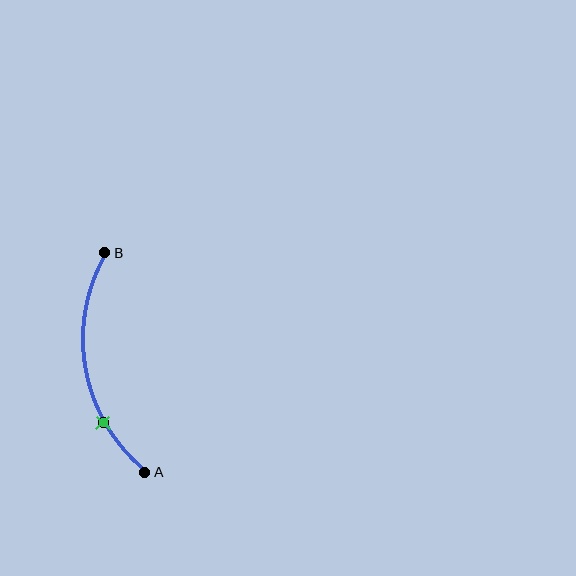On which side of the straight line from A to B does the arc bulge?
The arc bulges to the left of the straight line connecting A and B.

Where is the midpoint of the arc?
The arc midpoint is the point on the curve farthest from the straight line joining A and B. It sits to the left of that line.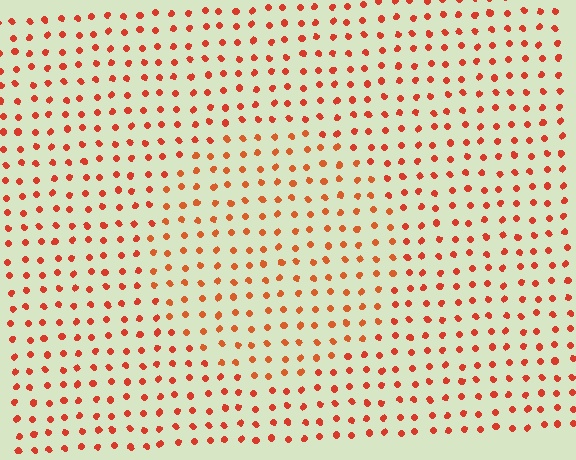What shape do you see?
I see a circle.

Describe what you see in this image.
The image is filled with small red elements in a uniform arrangement. A circle-shaped region is visible where the elements are tinted to a slightly different hue, forming a subtle color boundary.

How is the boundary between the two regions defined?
The boundary is defined purely by a slight shift in hue (about 13 degrees). Spacing, size, and orientation are identical on both sides.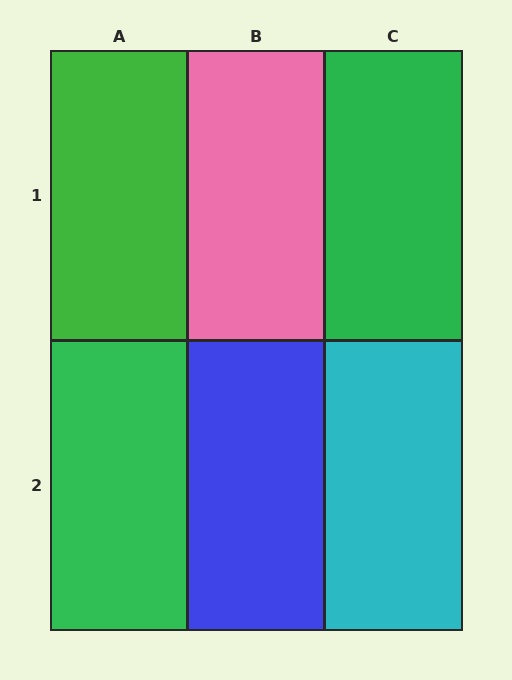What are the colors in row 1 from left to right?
Green, pink, green.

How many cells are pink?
1 cell is pink.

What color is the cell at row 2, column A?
Green.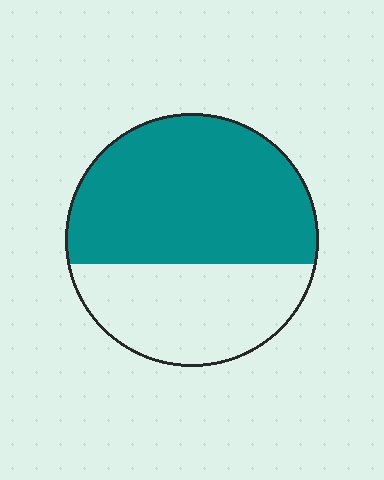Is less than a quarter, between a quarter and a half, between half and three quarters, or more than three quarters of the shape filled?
Between half and three quarters.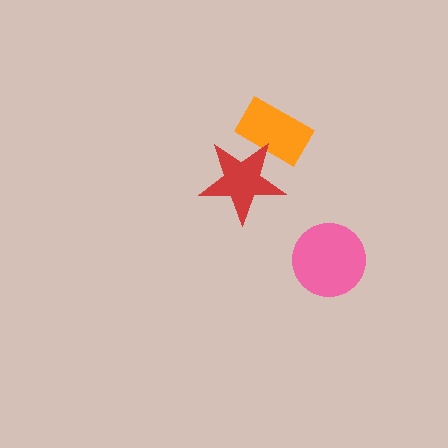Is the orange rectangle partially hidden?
Yes, it is partially covered by another shape.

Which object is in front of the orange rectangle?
The red star is in front of the orange rectangle.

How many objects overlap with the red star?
1 object overlaps with the red star.